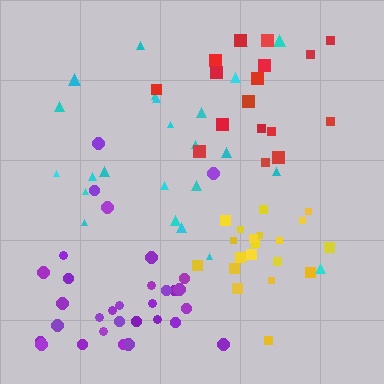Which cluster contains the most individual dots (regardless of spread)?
Purple (33).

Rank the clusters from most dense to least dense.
yellow, red, purple, cyan.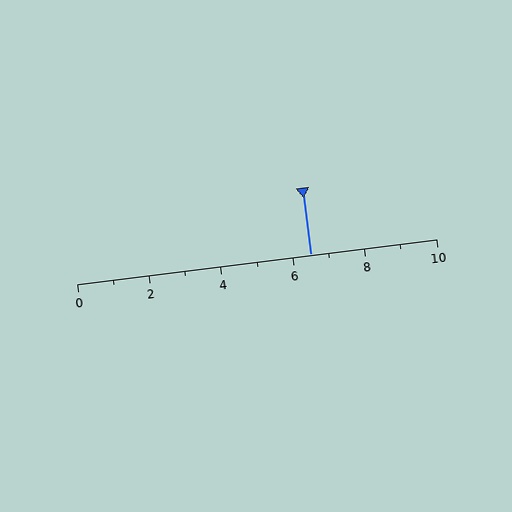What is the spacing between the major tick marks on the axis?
The major ticks are spaced 2 apart.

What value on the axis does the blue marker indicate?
The marker indicates approximately 6.5.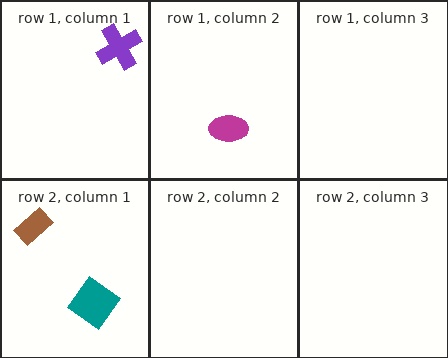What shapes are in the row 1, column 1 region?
The purple cross.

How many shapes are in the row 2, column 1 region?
2.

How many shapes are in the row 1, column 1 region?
1.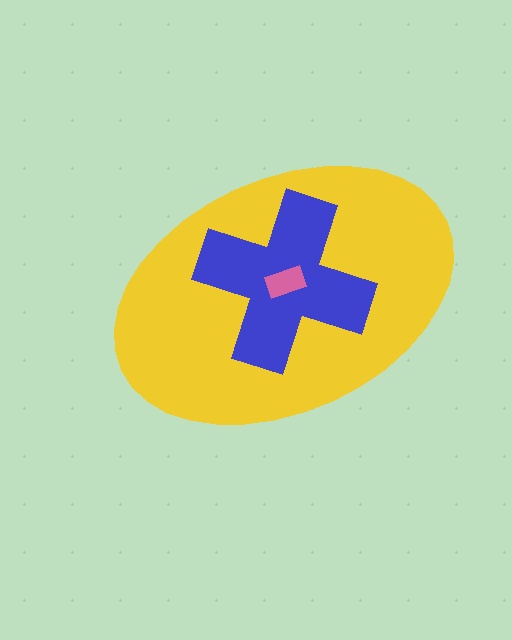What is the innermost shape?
The pink rectangle.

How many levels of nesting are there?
3.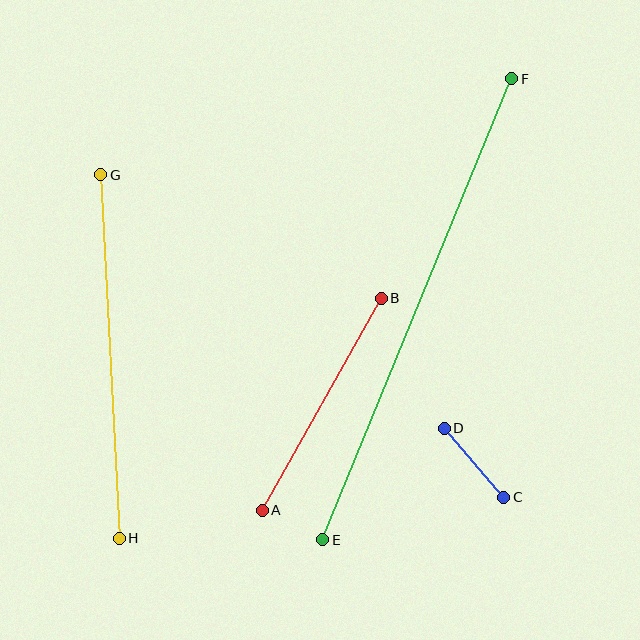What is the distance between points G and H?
The distance is approximately 364 pixels.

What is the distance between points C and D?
The distance is approximately 91 pixels.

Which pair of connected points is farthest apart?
Points E and F are farthest apart.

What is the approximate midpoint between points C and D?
The midpoint is at approximately (474, 463) pixels.